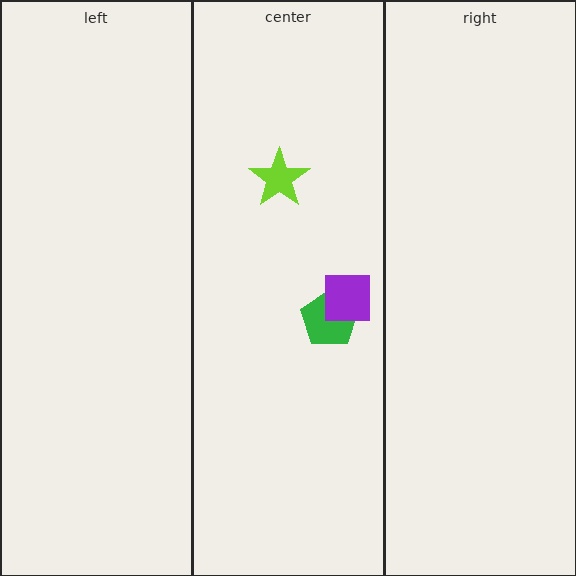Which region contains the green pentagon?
The center region.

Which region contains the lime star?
The center region.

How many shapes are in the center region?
3.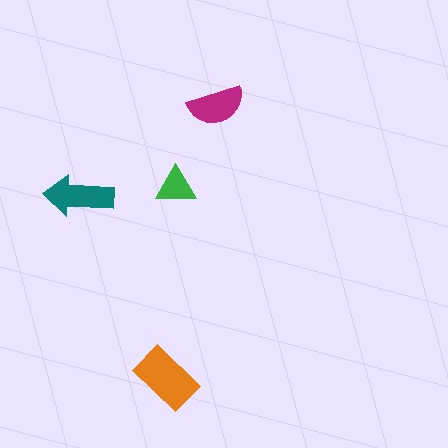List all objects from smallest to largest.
The green triangle, the magenta semicircle, the teal arrow, the orange rectangle.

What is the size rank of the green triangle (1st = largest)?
4th.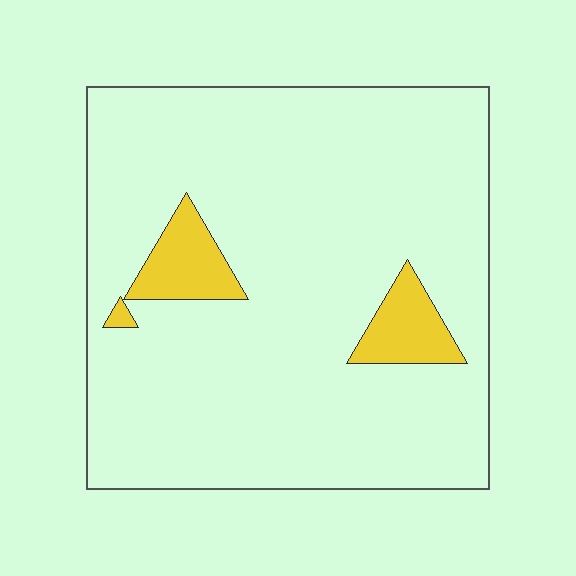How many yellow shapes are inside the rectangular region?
3.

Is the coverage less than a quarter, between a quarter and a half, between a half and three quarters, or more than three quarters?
Less than a quarter.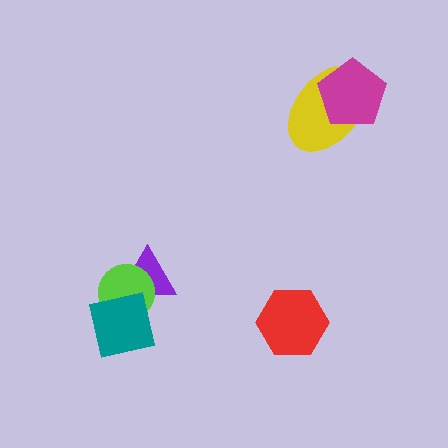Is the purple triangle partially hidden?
Yes, it is partially covered by another shape.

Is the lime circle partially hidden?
Yes, it is partially covered by another shape.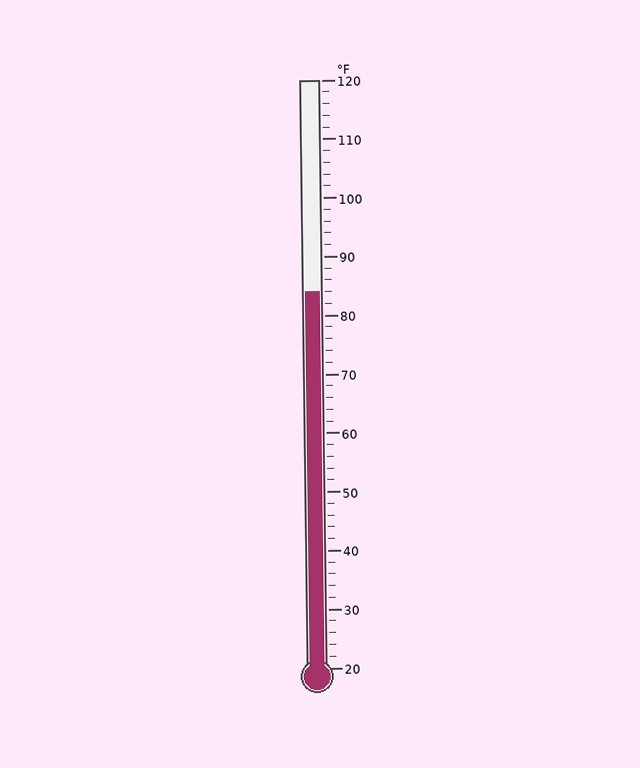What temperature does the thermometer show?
The thermometer shows approximately 84°F.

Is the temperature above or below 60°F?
The temperature is above 60°F.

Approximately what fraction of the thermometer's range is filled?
The thermometer is filled to approximately 65% of its range.